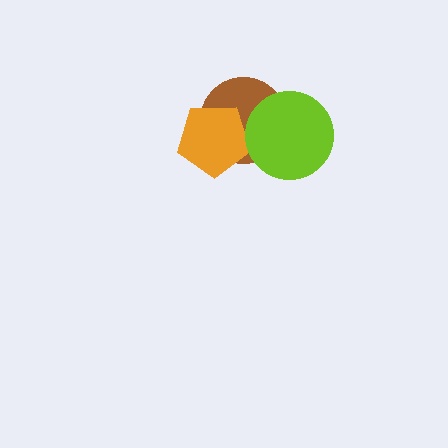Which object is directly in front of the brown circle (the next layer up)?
The orange pentagon is directly in front of the brown circle.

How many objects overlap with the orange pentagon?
1 object overlaps with the orange pentagon.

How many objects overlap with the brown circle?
2 objects overlap with the brown circle.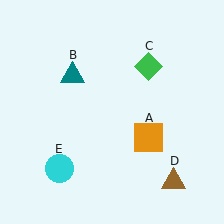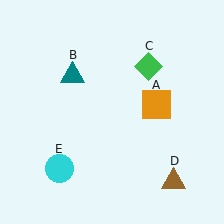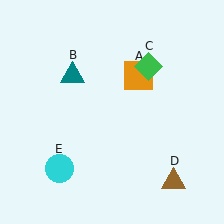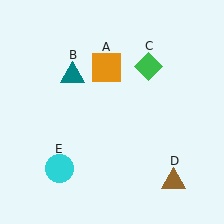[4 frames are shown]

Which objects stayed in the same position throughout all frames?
Teal triangle (object B) and green diamond (object C) and brown triangle (object D) and cyan circle (object E) remained stationary.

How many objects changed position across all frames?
1 object changed position: orange square (object A).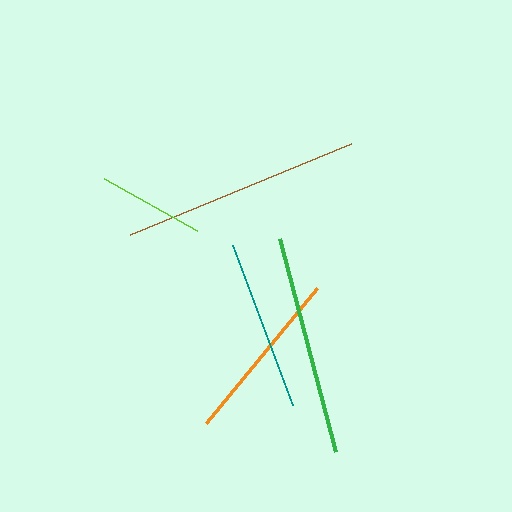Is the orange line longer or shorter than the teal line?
The orange line is longer than the teal line.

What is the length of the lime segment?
The lime segment is approximately 107 pixels long.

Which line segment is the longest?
The brown line is the longest at approximately 239 pixels.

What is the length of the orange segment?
The orange segment is approximately 175 pixels long.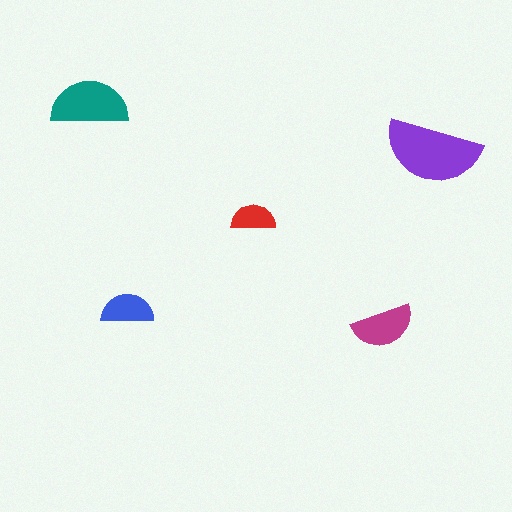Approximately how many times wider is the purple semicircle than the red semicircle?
About 2 times wider.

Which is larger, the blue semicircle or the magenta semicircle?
The magenta one.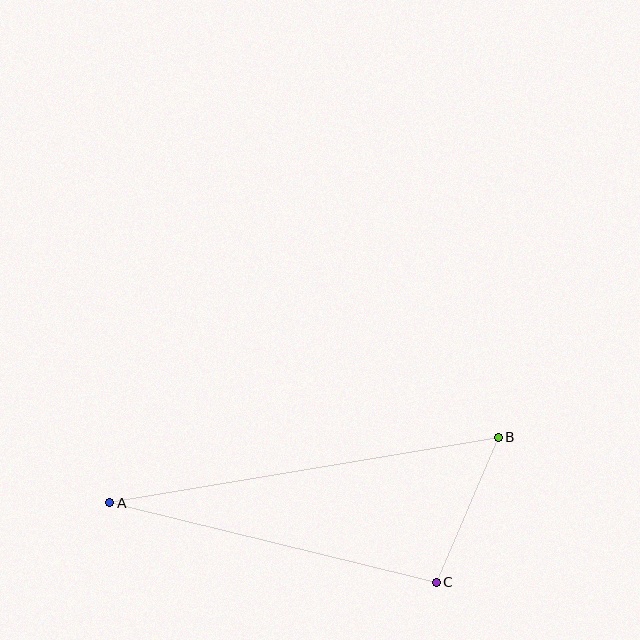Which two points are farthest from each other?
Points A and B are farthest from each other.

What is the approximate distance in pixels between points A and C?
The distance between A and C is approximately 336 pixels.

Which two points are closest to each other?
Points B and C are closest to each other.